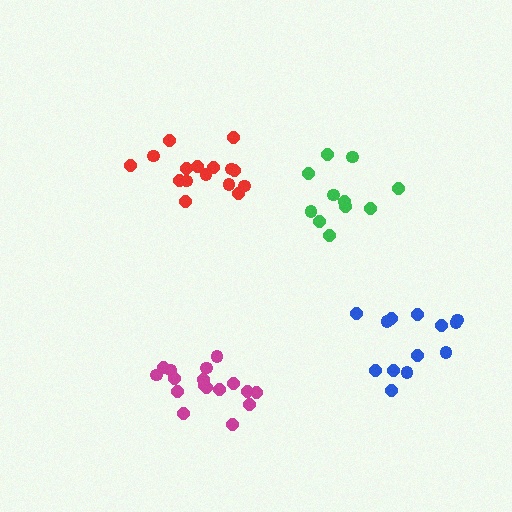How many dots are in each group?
Group 1: 11 dots, Group 2: 13 dots, Group 3: 16 dots, Group 4: 17 dots (57 total).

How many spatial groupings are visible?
There are 4 spatial groupings.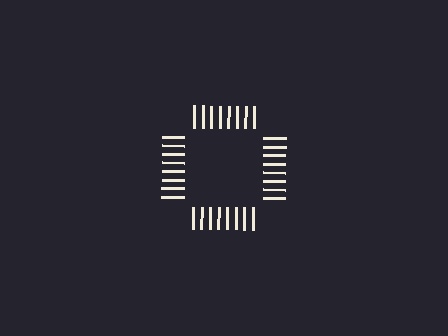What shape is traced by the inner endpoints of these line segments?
An illusory square — the line segments terminate on its edges but no continuous stroke is drawn.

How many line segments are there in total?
32 — 8 along each of the 4 edges.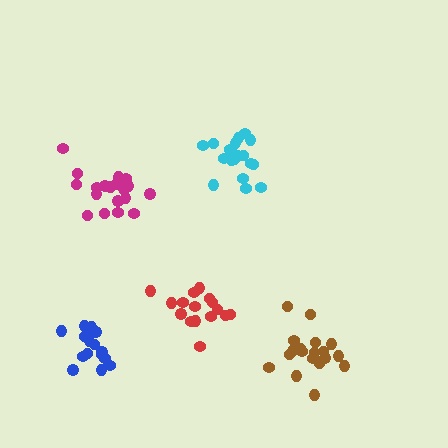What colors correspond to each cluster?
The clusters are colored: red, cyan, brown, magenta, blue.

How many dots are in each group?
Group 1: 16 dots, Group 2: 20 dots, Group 3: 19 dots, Group 4: 20 dots, Group 5: 17 dots (92 total).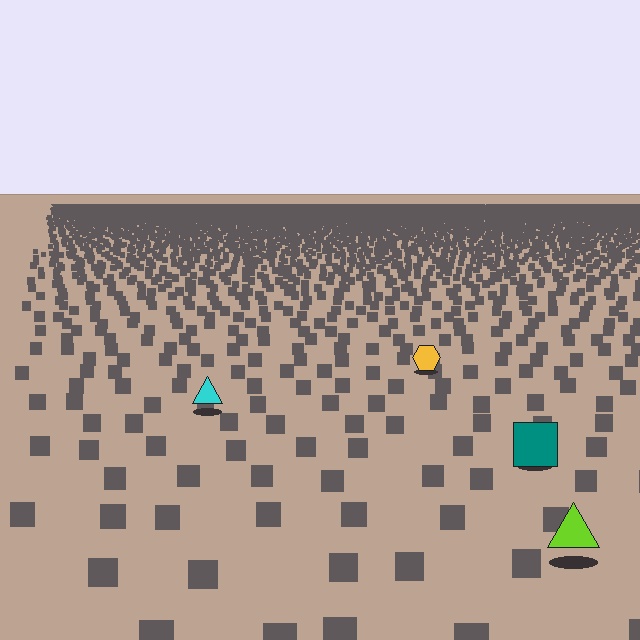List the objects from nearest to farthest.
From nearest to farthest: the lime triangle, the teal square, the cyan triangle, the yellow hexagon.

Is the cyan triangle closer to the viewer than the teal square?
No. The teal square is closer — you can tell from the texture gradient: the ground texture is coarser near it.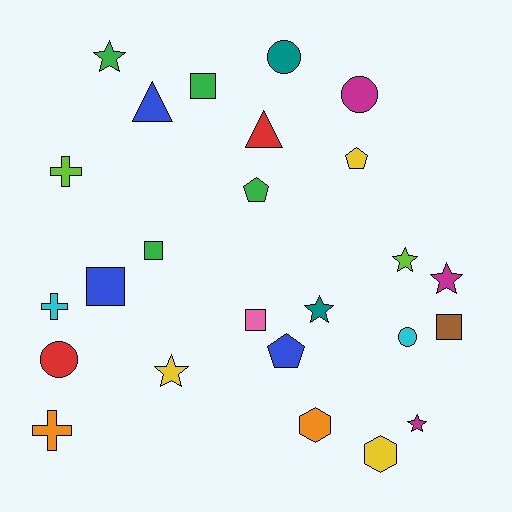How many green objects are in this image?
There are 4 green objects.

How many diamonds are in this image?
There are no diamonds.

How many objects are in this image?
There are 25 objects.